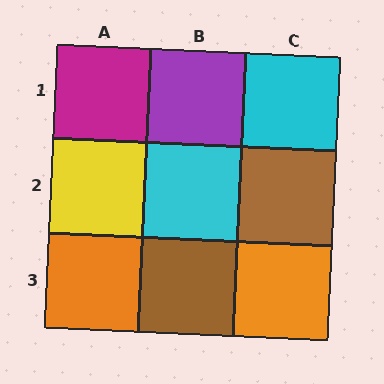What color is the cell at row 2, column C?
Brown.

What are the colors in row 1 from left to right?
Magenta, purple, cyan.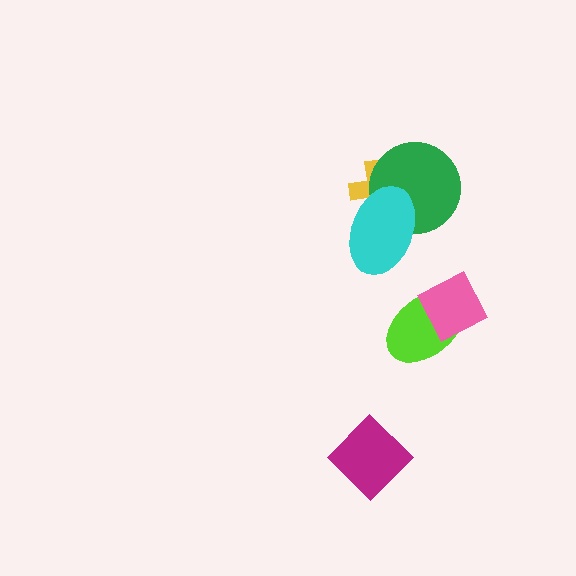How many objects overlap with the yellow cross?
2 objects overlap with the yellow cross.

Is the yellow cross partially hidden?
Yes, it is partially covered by another shape.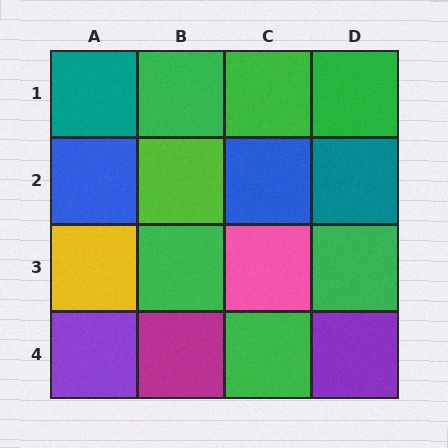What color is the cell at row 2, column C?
Blue.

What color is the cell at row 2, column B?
Lime.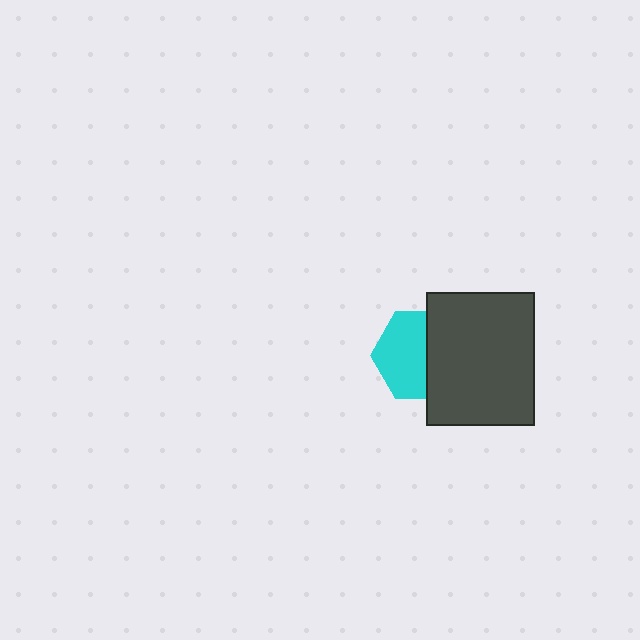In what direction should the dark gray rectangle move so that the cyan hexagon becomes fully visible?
The dark gray rectangle should move right. That is the shortest direction to clear the overlap and leave the cyan hexagon fully visible.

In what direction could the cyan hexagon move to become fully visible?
The cyan hexagon could move left. That would shift it out from behind the dark gray rectangle entirely.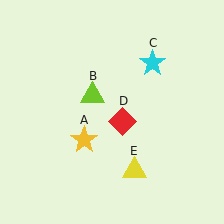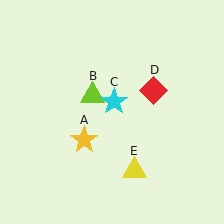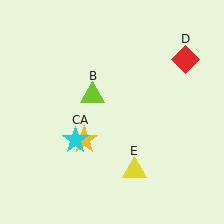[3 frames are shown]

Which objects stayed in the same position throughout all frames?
Yellow star (object A) and lime triangle (object B) and yellow triangle (object E) remained stationary.